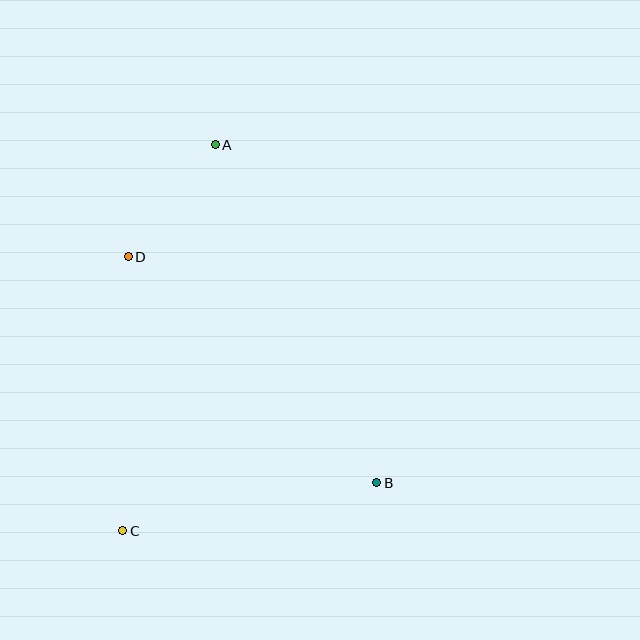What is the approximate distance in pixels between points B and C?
The distance between B and C is approximately 258 pixels.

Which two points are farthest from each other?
Points A and C are farthest from each other.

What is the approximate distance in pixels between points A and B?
The distance between A and B is approximately 375 pixels.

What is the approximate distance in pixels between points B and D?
The distance between B and D is approximately 336 pixels.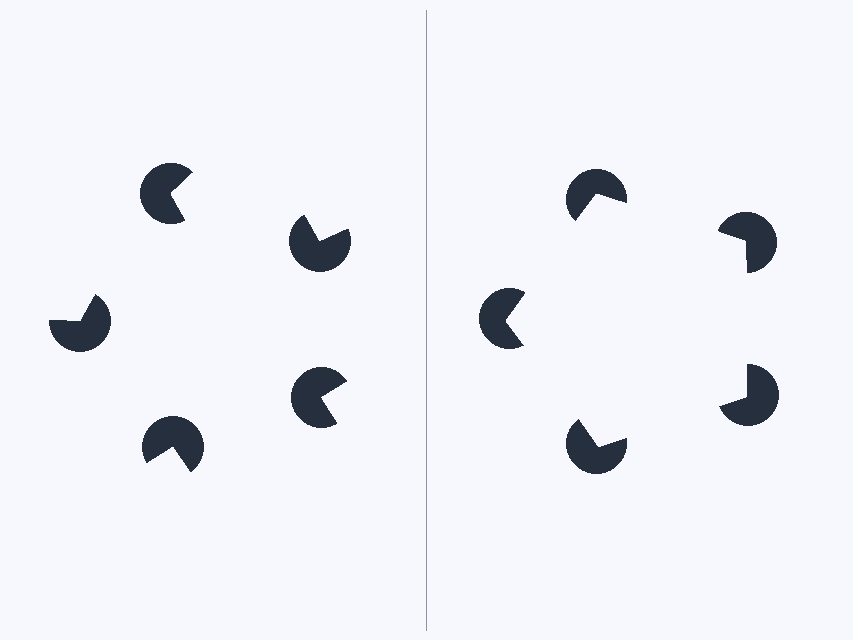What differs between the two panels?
The pac-man discs are positioned identically on both sides; only the wedge orientations differ. On the right they align to a pentagon; on the left they are misaligned.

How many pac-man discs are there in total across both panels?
10 — 5 on each side.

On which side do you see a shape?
An illusory pentagon appears on the right side. On the left side the wedge cuts are rotated, so no coherent shape forms.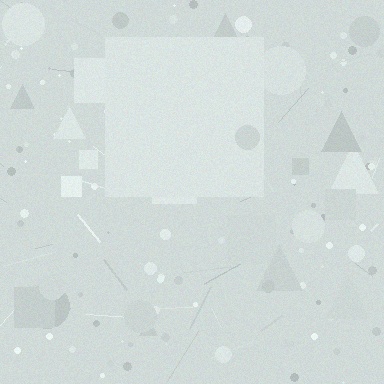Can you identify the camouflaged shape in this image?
The camouflaged shape is a square.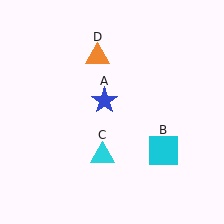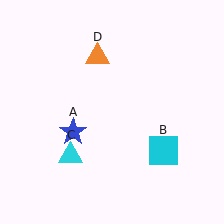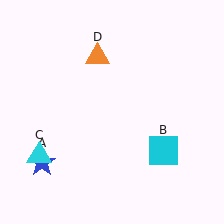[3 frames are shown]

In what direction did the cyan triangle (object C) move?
The cyan triangle (object C) moved left.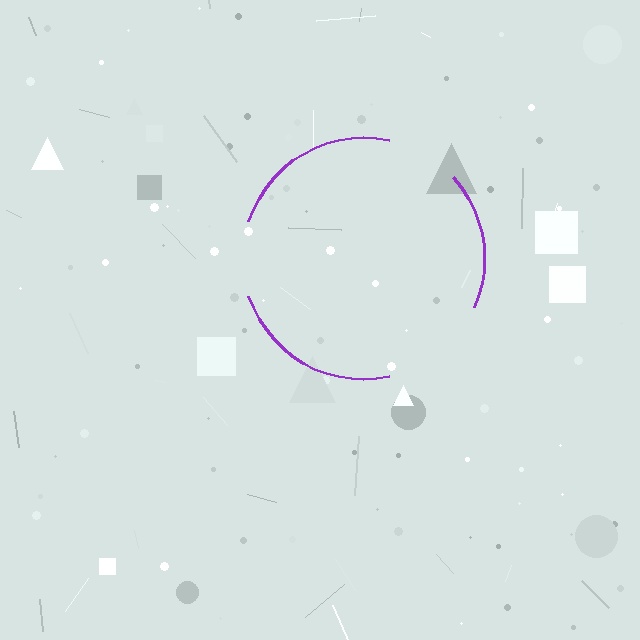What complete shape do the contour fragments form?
The contour fragments form a circle.